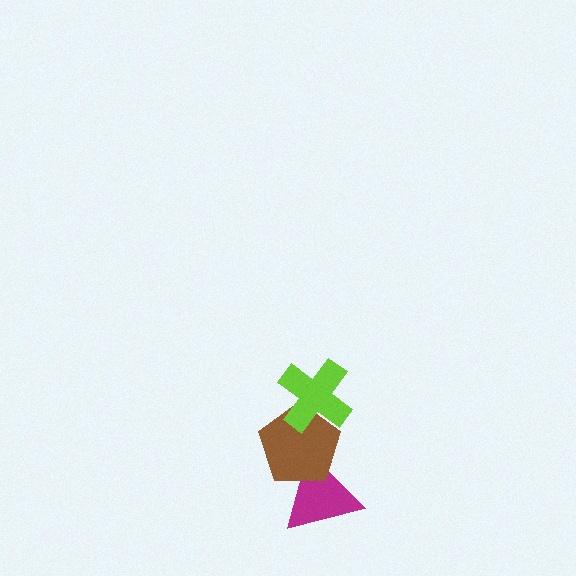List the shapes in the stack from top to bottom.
From top to bottom: the lime cross, the brown pentagon, the magenta triangle.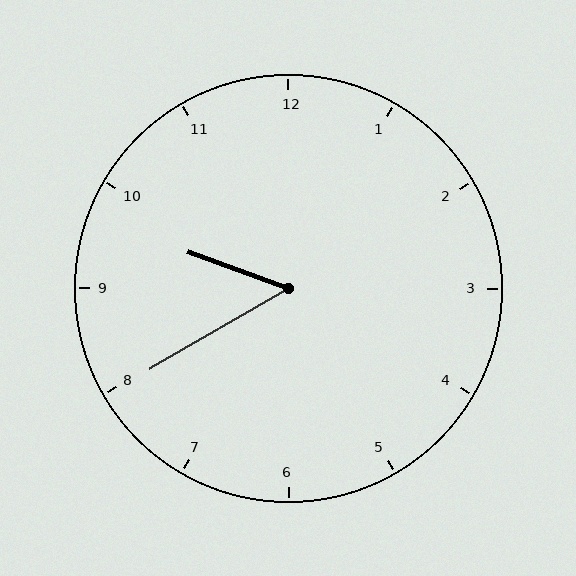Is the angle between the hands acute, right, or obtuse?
It is acute.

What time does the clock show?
9:40.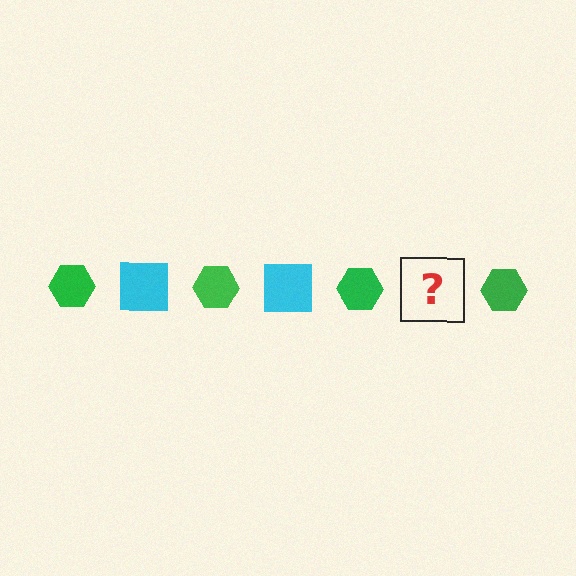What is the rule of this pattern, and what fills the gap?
The rule is that the pattern alternates between green hexagon and cyan square. The gap should be filled with a cyan square.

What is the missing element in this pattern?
The missing element is a cyan square.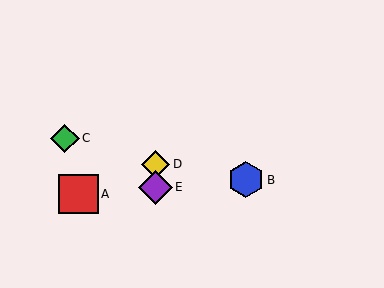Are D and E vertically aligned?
Yes, both are at x≈155.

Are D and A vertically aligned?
No, D is at x≈155 and A is at x≈78.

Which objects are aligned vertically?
Objects D, E are aligned vertically.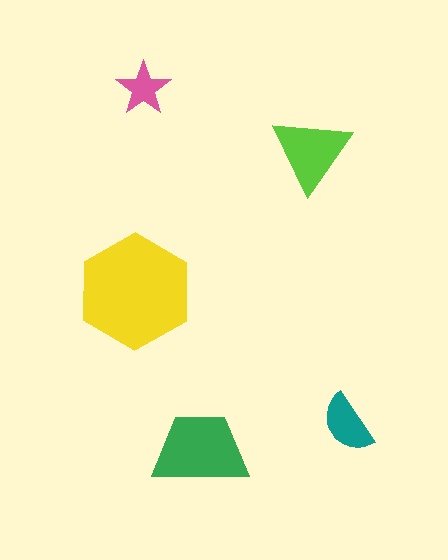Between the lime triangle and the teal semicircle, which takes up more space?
The lime triangle.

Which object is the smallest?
The pink star.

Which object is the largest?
The yellow hexagon.